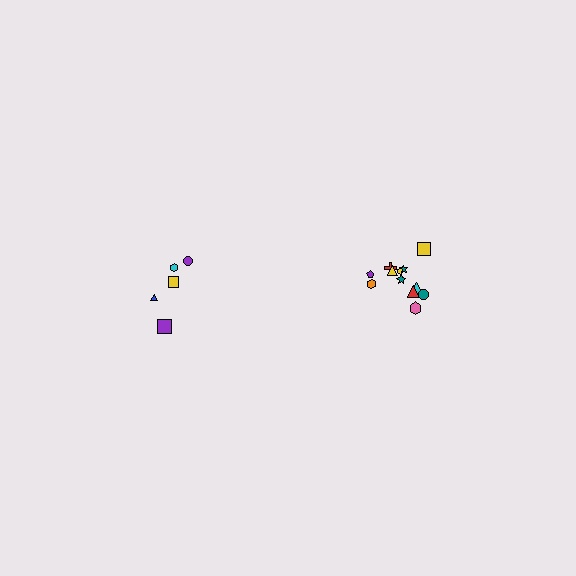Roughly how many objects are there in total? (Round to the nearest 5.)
Roughly 15 objects in total.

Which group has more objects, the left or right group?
The right group.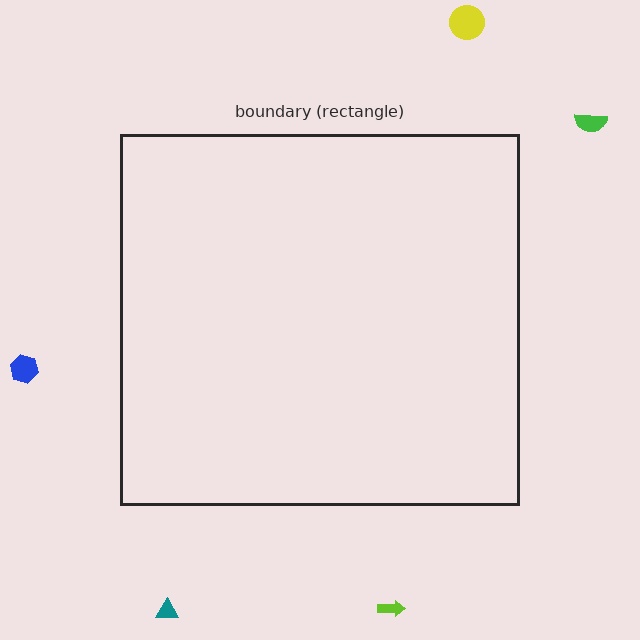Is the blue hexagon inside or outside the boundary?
Outside.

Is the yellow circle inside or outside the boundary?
Outside.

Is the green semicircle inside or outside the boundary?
Outside.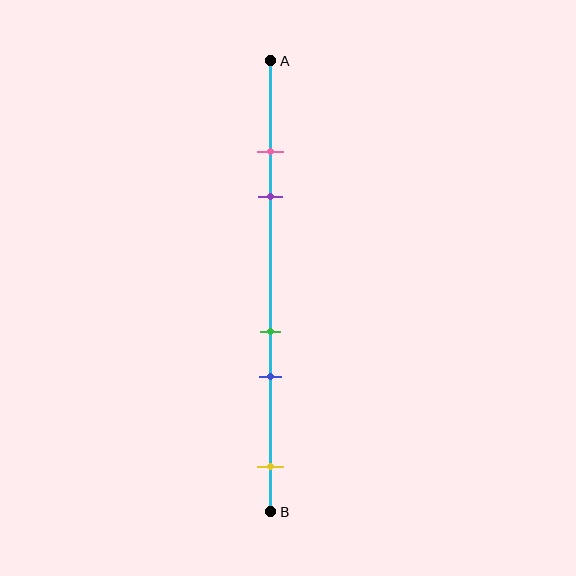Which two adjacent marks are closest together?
The pink and purple marks are the closest adjacent pair.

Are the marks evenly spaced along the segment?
No, the marks are not evenly spaced.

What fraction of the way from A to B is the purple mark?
The purple mark is approximately 30% (0.3) of the way from A to B.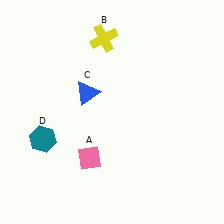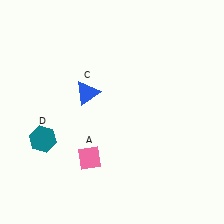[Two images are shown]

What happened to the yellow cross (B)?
The yellow cross (B) was removed in Image 2. It was in the top-left area of Image 1.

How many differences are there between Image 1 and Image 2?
There is 1 difference between the two images.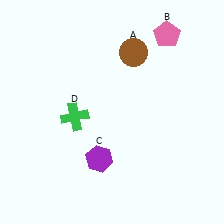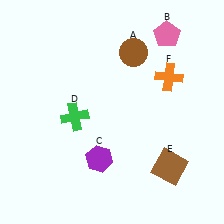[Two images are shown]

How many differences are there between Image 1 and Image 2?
There are 2 differences between the two images.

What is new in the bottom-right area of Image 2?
A brown square (E) was added in the bottom-right area of Image 2.